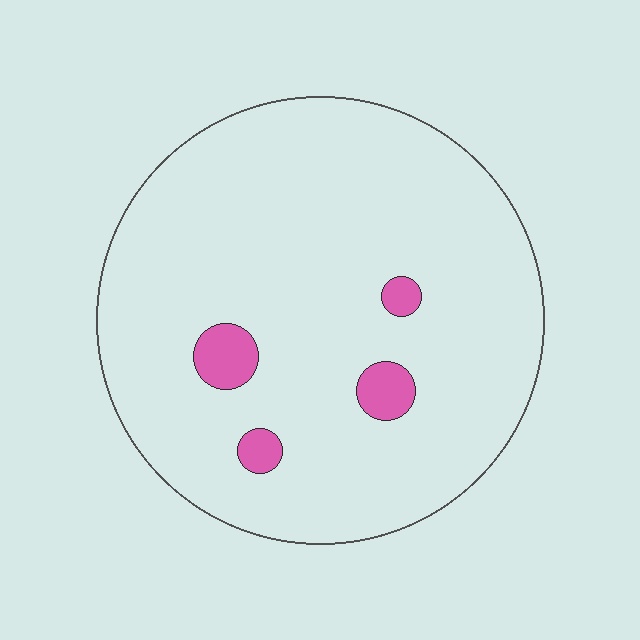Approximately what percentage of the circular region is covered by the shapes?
Approximately 5%.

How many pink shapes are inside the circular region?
4.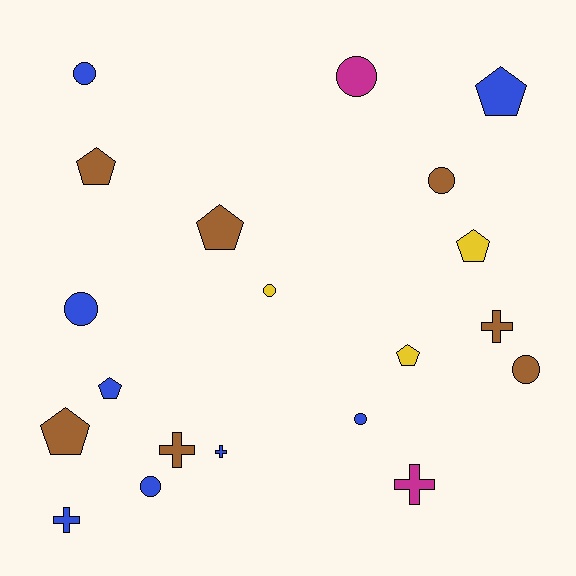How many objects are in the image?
There are 20 objects.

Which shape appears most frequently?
Circle, with 8 objects.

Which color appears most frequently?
Blue, with 8 objects.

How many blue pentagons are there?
There are 2 blue pentagons.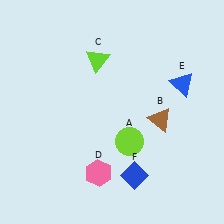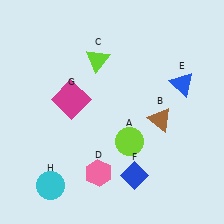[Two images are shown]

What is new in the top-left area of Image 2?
A magenta square (G) was added in the top-left area of Image 2.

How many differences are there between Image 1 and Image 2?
There are 2 differences between the two images.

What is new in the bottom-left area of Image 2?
A cyan circle (H) was added in the bottom-left area of Image 2.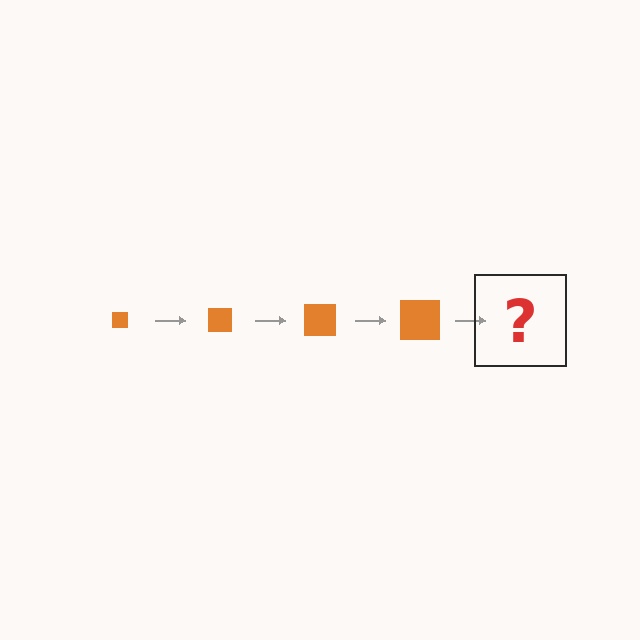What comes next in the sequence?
The next element should be an orange square, larger than the previous one.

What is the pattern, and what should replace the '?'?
The pattern is that the square gets progressively larger each step. The '?' should be an orange square, larger than the previous one.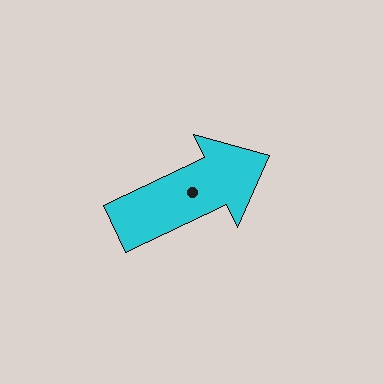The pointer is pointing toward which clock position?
Roughly 2 o'clock.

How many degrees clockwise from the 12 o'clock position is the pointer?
Approximately 65 degrees.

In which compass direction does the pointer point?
Northeast.